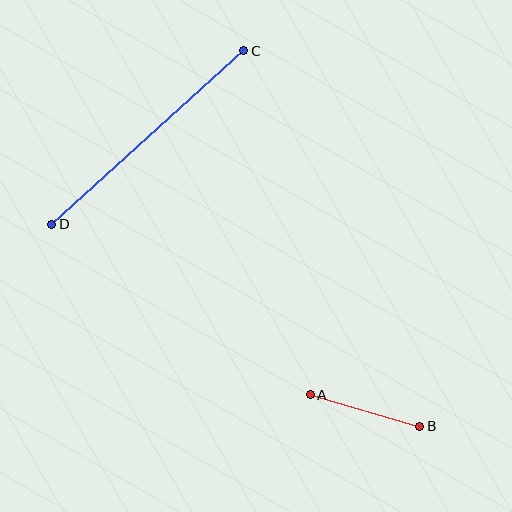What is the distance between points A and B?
The distance is approximately 114 pixels.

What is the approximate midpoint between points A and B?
The midpoint is at approximately (365, 410) pixels.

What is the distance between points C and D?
The distance is approximately 259 pixels.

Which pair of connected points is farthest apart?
Points C and D are farthest apart.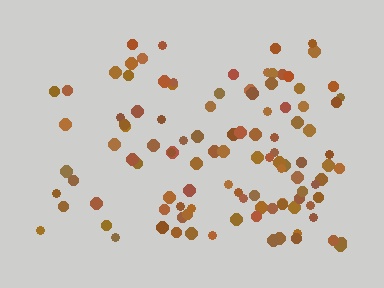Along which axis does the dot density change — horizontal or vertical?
Horizontal.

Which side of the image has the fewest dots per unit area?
The left.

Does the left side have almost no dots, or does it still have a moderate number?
Still a moderate number, just noticeably fewer than the right.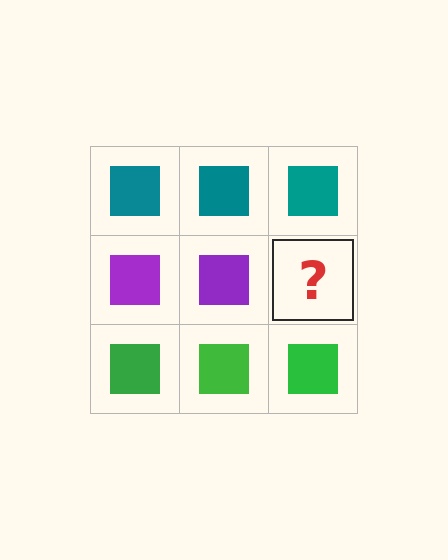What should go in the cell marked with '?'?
The missing cell should contain a purple square.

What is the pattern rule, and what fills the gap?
The rule is that each row has a consistent color. The gap should be filled with a purple square.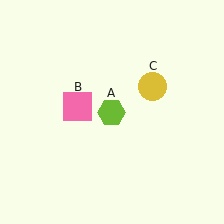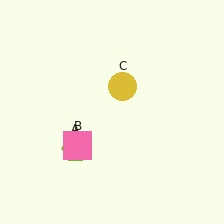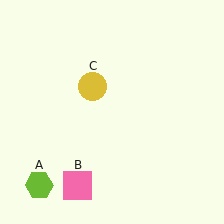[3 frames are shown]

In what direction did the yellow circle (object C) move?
The yellow circle (object C) moved left.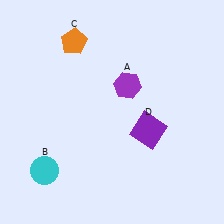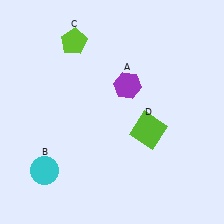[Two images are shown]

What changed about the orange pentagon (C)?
In Image 1, C is orange. In Image 2, it changed to lime.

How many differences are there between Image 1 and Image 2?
There are 2 differences between the two images.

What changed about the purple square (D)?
In Image 1, D is purple. In Image 2, it changed to lime.